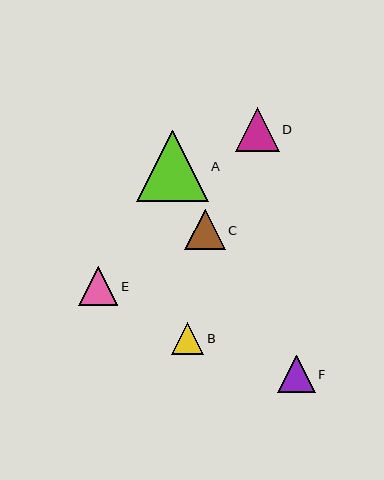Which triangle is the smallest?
Triangle B is the smallest with a size of approximately 32 pixels.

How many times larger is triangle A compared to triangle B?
Triangle A is approximately 2.2 times the size of triangle B.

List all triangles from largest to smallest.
From largest to smallest: A, D, C, E, F, B.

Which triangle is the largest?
Triangle A is the largest with a size of approximately 71 pixels.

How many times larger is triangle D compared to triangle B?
Triangle D is approximately 1.4 times the size of triangle B.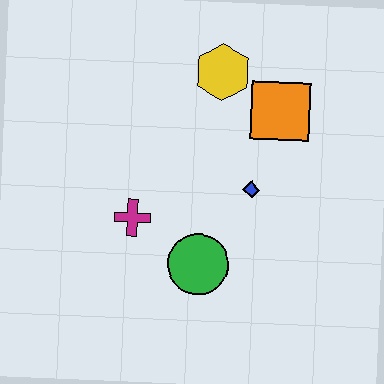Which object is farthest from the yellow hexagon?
The green circle is farthest from the yellow hexagon.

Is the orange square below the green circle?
No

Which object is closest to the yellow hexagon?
The orange square is closest to the yellow hexagon.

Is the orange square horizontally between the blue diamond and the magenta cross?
No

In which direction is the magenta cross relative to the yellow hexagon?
The magenta cross is below the yellow hexagon.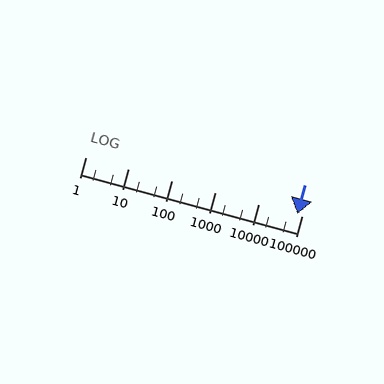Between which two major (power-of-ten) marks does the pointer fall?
The pointer is between 10000 and 100000.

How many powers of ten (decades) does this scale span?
The scale spans 5 decades, from 1 to 100000.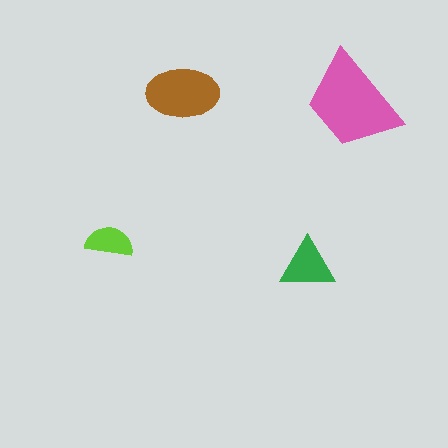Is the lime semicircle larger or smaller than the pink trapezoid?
Smaller.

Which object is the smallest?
The lime semicircle.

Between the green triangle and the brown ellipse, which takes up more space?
The brown ellipse.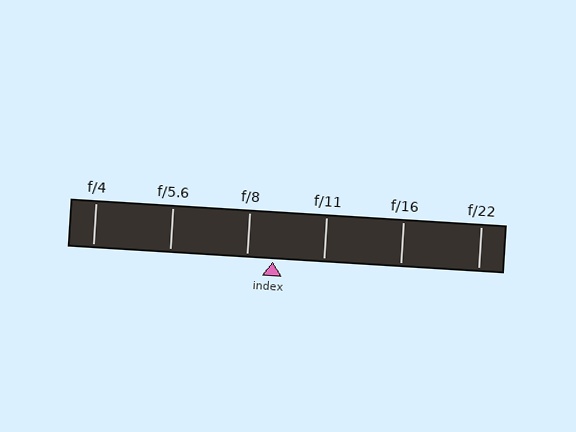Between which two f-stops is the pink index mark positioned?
The index mark is between f/8 and f/11.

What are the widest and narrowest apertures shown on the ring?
The widest aperture shown is f/4 and the narrowest is f/22.